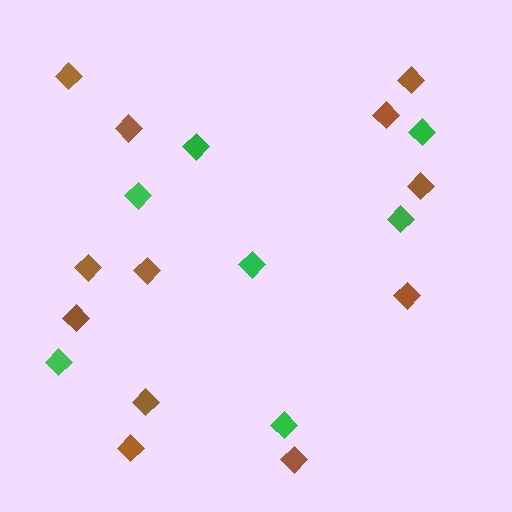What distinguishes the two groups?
There are 2 groups: one group of brown diamonds (12) and one group of green diamonds (7).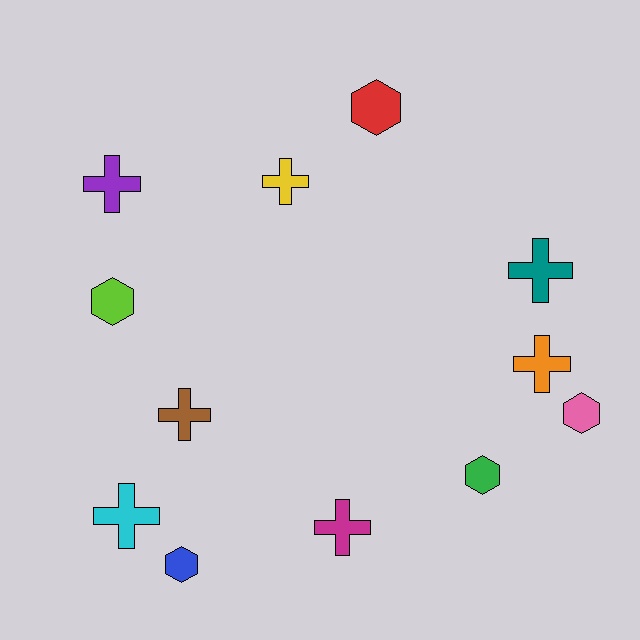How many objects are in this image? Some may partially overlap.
There are 12 objects.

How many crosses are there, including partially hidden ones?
There are 7 crosses.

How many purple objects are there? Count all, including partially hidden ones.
There is 1 purple object.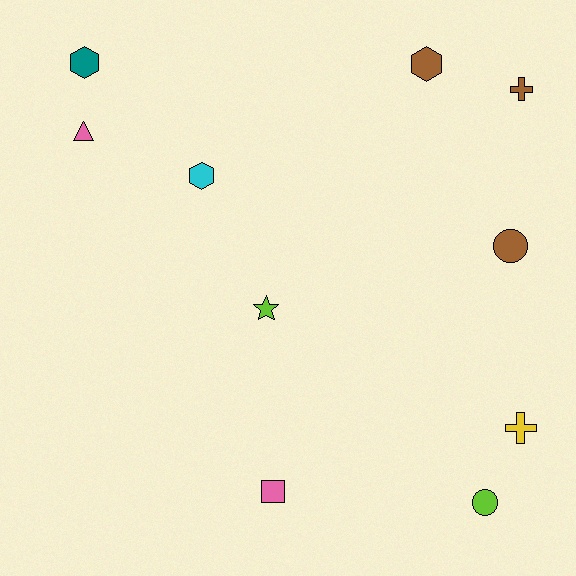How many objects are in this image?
There are 10 objects.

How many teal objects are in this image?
There is 1 teal object.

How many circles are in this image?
There are 2 circles.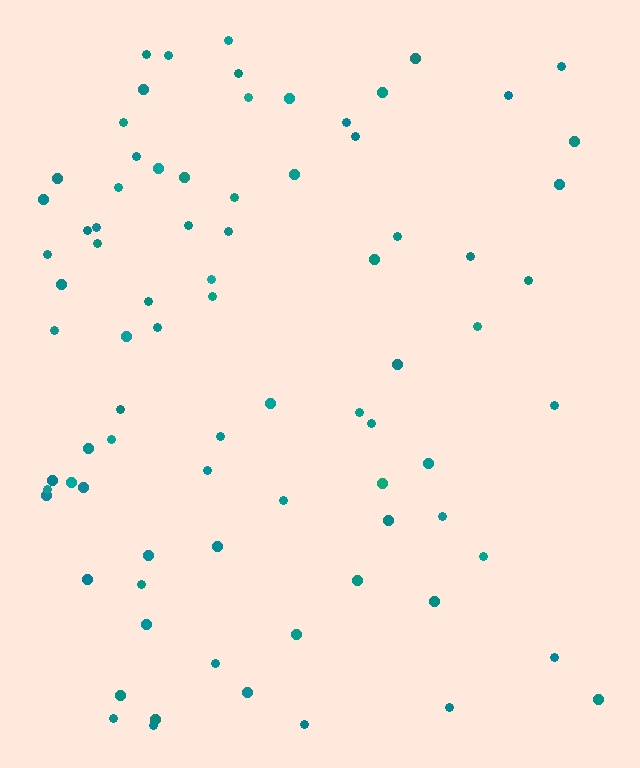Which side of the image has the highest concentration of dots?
The left.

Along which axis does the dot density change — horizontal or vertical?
Horizontal.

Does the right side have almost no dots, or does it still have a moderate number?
Still a moderate number, just noticeably fewer than the left.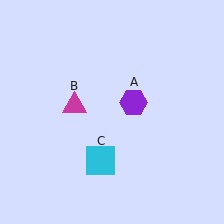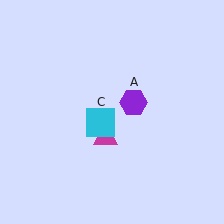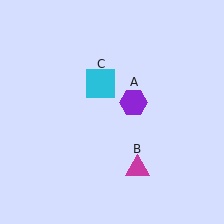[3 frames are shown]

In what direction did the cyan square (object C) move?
The cyan square (object C) moved up.